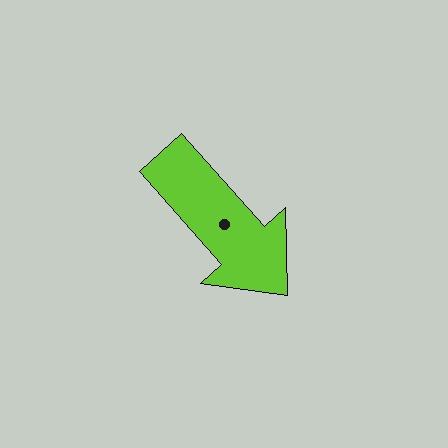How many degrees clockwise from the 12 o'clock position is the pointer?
Approximately 138 degrees.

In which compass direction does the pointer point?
Southeast.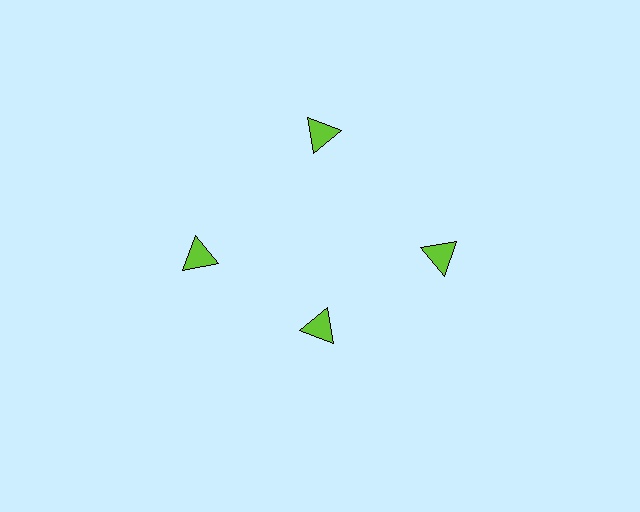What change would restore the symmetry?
The symmetry would be restored by moving it outward, back onto the ring so that all 4 triangles sit at equal angles and equal distance from the center.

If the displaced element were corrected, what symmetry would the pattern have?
It would have 4-fold rotational symmetry — the pattern would map onto itself every 90 degrees.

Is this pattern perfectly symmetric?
No. The 4 lime triangles are arranged in a ring, but one element near the 6 o'clock position is pulled inward toward the center, breaking the 4-fold rotational symmetry.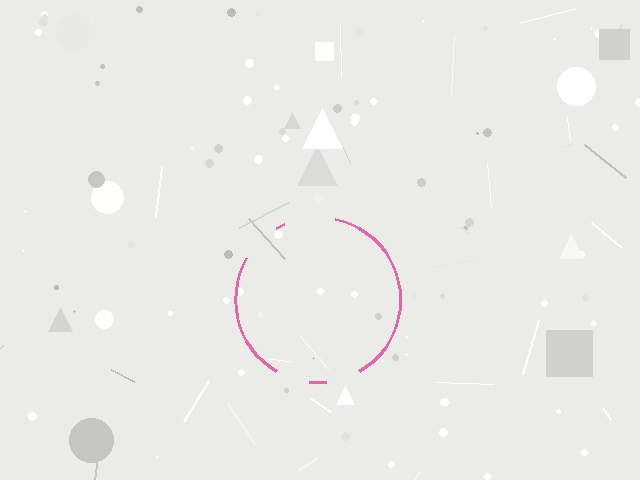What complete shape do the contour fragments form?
The contour fragments form a circle.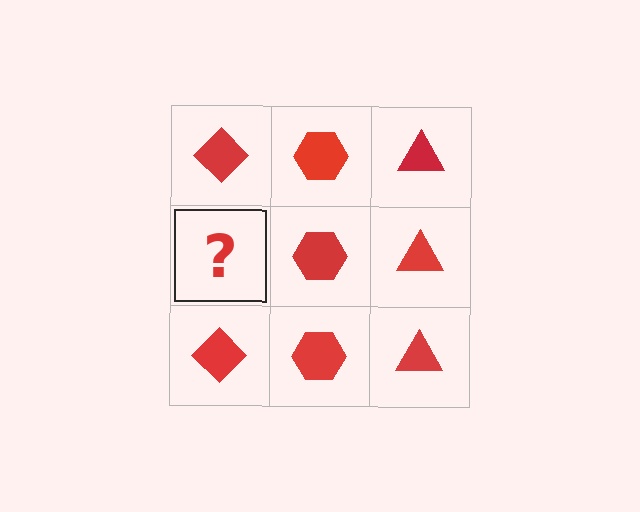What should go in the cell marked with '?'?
The missing cell should contain a red diamond.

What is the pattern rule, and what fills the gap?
The rule is that each column has a consistent shape. The gap should be filled with a red diamond.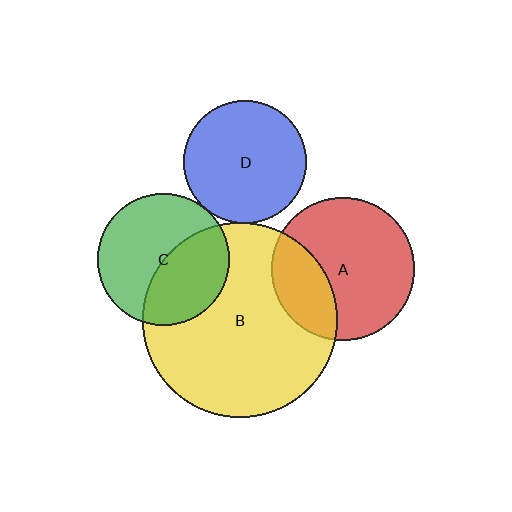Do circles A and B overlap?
Yes.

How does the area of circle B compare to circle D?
Approximately 2.5 times.